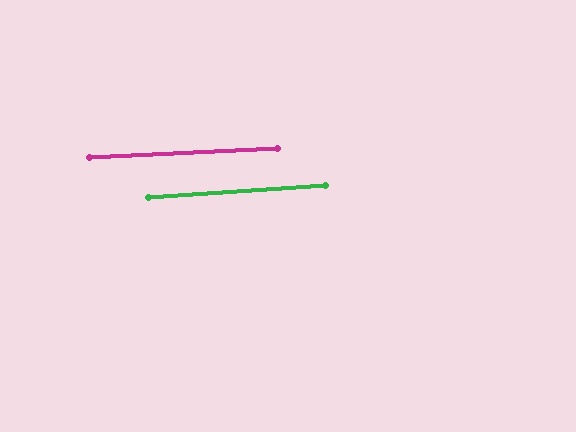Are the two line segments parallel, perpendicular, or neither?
Parallel — their directions differ by only 1.5°.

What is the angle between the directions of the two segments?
Approximately 1 degree.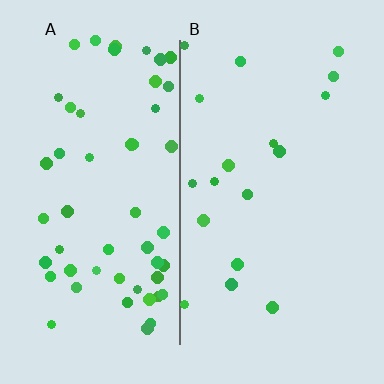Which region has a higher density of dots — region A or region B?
A (the left).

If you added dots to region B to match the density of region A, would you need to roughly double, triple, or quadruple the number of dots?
Approximately triple.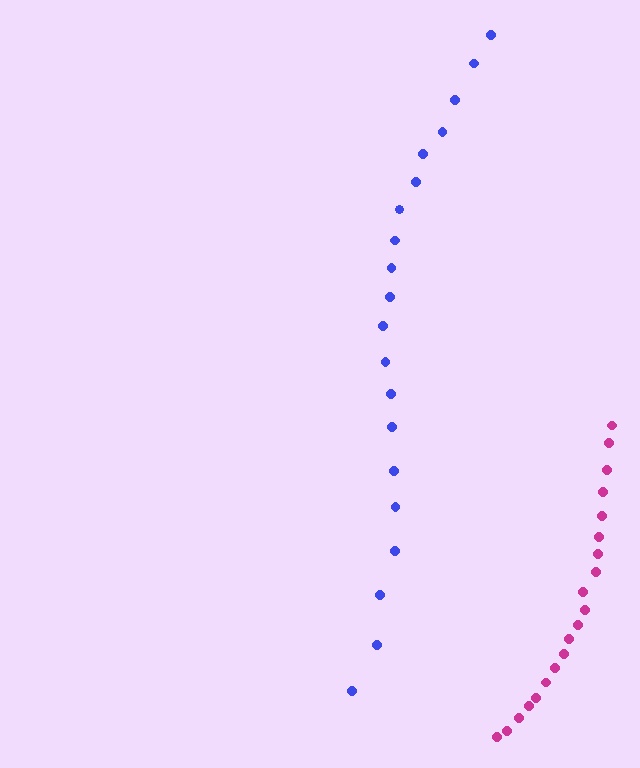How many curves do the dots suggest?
There are 2 distinct paths.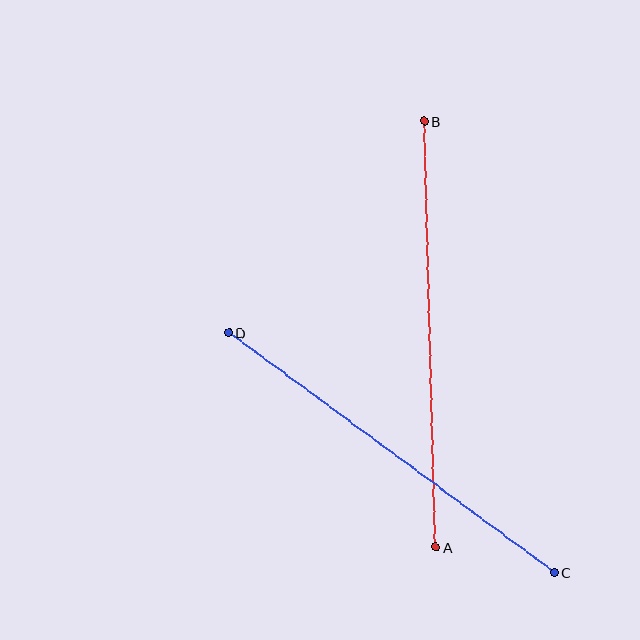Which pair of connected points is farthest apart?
Points A and B are farthest apart.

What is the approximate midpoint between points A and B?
The midpoint is at approximately (430, 334) pixels.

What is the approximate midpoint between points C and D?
The midpoint is at approximately (391, 453) pixels.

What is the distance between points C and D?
The distance is approximately 404 pixels.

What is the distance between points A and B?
The distance is approximately 426 pixels.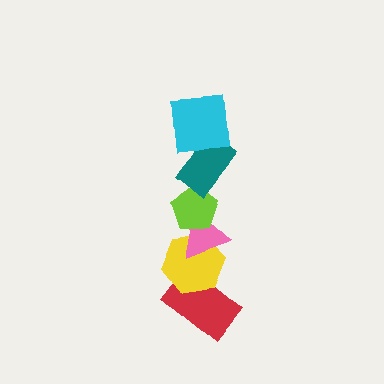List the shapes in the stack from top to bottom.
From top to bottom: the cyan square, the teal rectangle, the lime pentagon, the pink triangle, the yellow hexagon, the red rectangle.